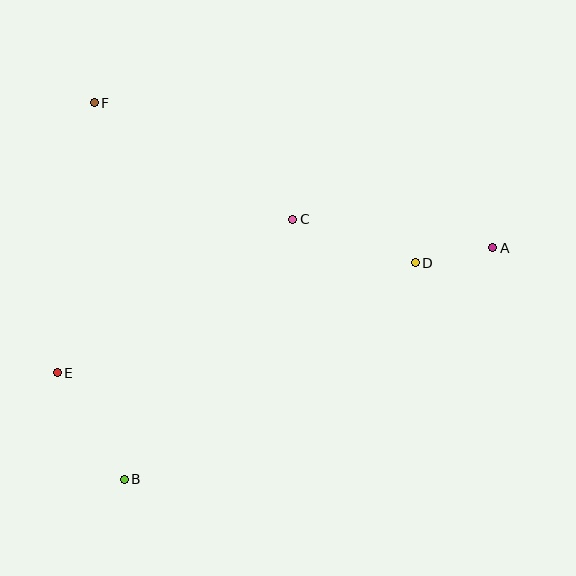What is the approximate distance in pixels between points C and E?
The distance between C and E is approximately 281 pixels.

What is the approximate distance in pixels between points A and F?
The distance between A and F is approximately 424 pixels.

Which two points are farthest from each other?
Points A and E are farthest from each other.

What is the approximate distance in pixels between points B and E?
The distance between B and E is approximately 126 pixels.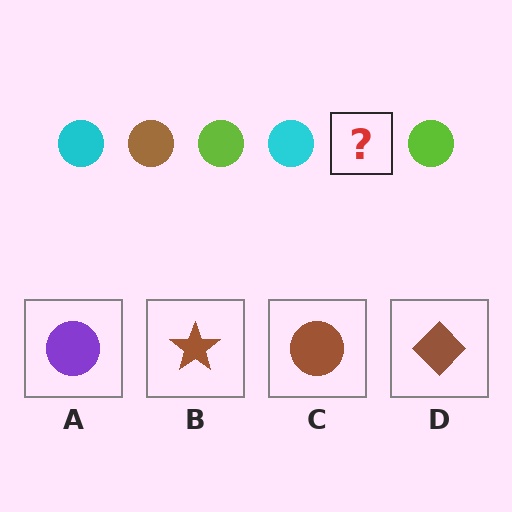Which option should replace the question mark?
Option C.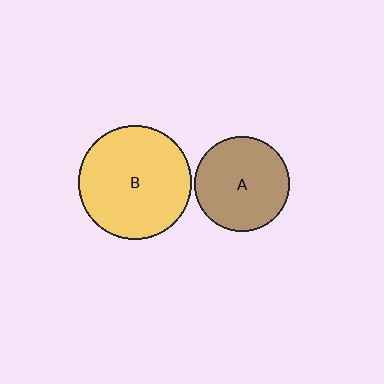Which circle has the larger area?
Circle B (yellow).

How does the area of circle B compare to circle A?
Approximately 1.4 times.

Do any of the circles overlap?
No, none of the circles overlap.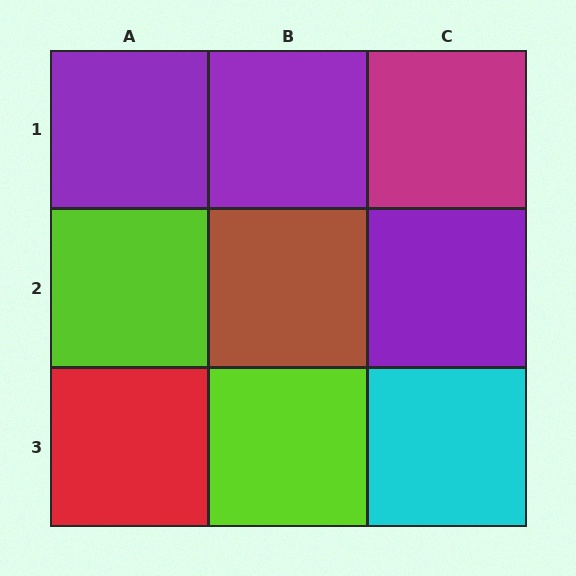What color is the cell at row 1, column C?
Magenta.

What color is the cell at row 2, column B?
Brown.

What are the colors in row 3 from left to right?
Red, lime, cyan.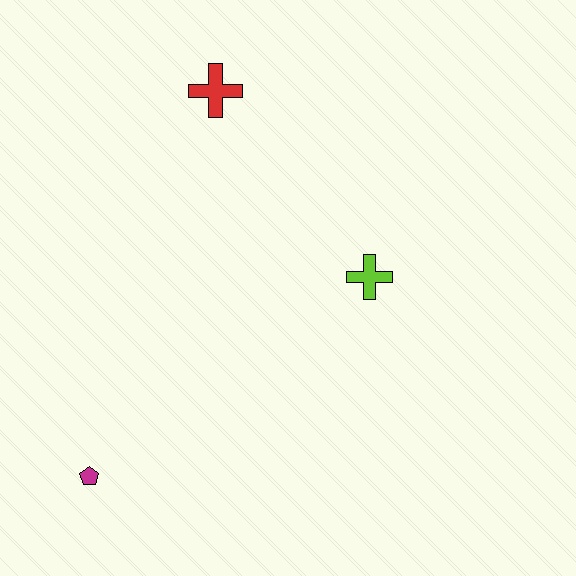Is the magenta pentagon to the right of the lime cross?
No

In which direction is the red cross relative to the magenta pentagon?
The red cross is above the magenta pentagon.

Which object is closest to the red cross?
The lime cross is closest to the red cross.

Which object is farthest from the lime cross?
The magenta pentagon is farthest from the lime cross.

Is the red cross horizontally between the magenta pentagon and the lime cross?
Yes